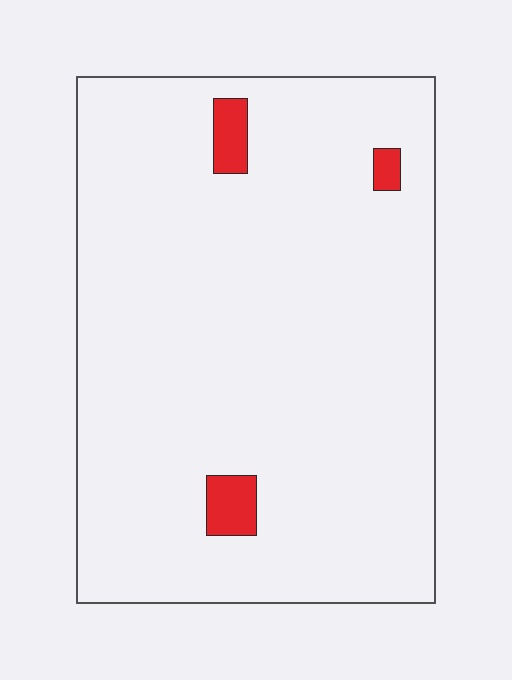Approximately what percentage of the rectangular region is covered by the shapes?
Approximately 5%.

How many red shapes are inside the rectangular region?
3.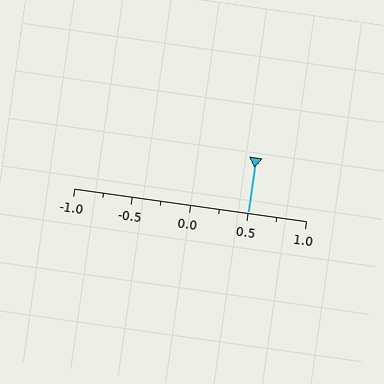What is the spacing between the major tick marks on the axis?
The major ticks are spaced 0.5 apart.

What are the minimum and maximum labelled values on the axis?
The axis runs from -1.0 to 1.0.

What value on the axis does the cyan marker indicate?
The marker indicates approximately 0.5.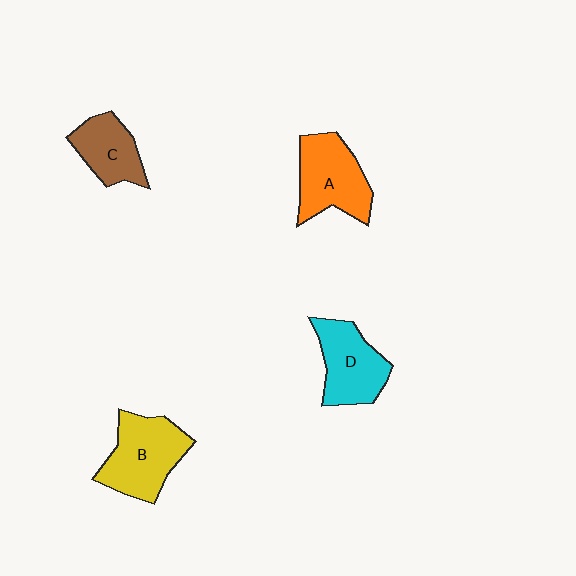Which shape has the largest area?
Shape B (yellow).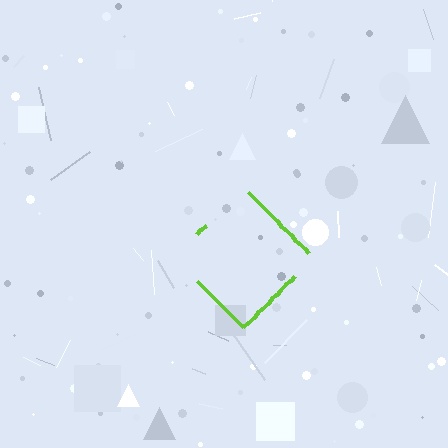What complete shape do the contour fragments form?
The contour fragments form a diamond.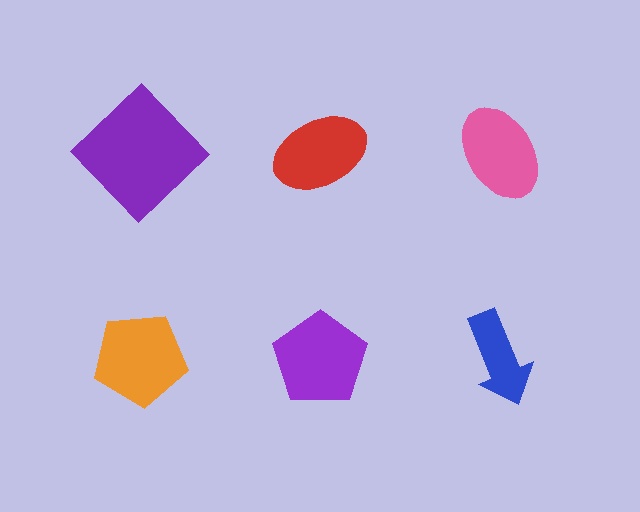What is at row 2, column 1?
An orange pentagon.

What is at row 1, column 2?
A red ellipse.